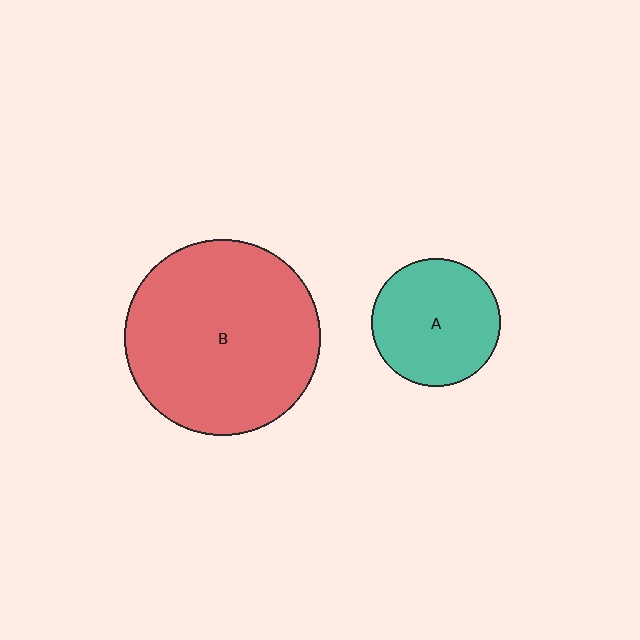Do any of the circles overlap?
No, none of the circles overlap.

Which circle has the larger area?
Circle B (red).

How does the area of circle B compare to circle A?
Approximately 2.3 times.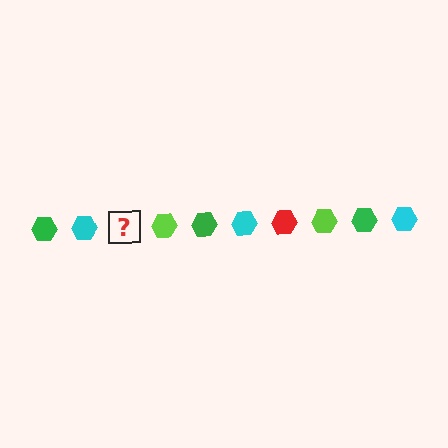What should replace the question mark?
The question mark should be replaced with a red hexagon.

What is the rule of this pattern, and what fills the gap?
The rule is that the pattern cycles through green, cyan, red, lime hexagons. The gap should be filled with a red hexagon.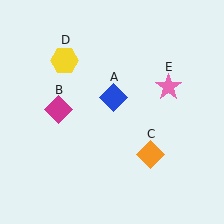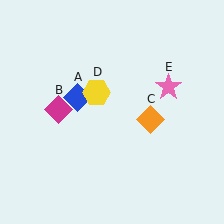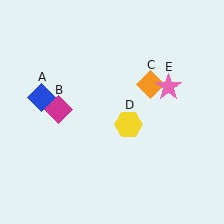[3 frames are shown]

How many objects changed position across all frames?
3 objects changed position: blue diamond (object A), orange diamond (object C), yellow hexagon (object D).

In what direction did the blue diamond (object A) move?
The blue diamond (object A) moved left.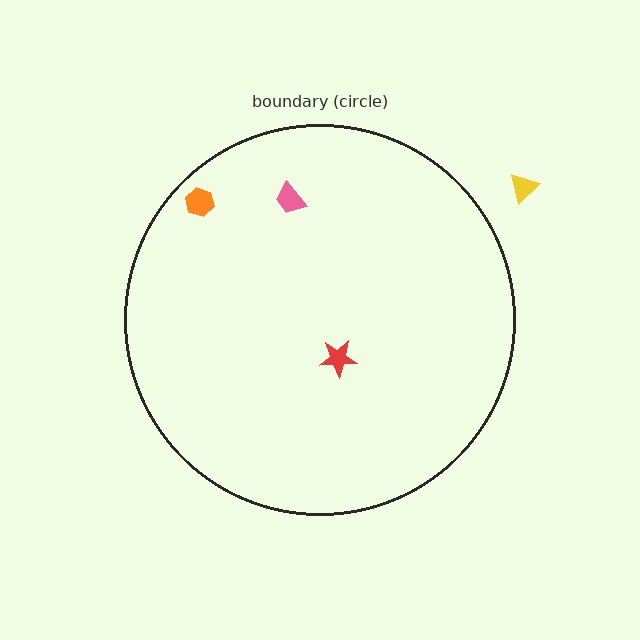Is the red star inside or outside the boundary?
Inside.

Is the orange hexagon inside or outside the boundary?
Inside.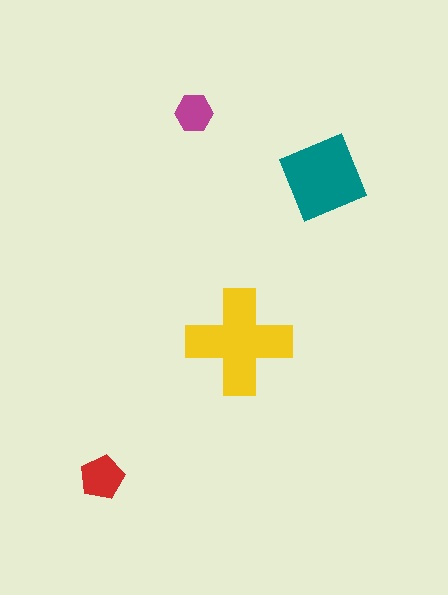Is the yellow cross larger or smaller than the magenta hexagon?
Larger.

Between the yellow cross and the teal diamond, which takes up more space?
The yellow cross.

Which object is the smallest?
The magenta hexagon.